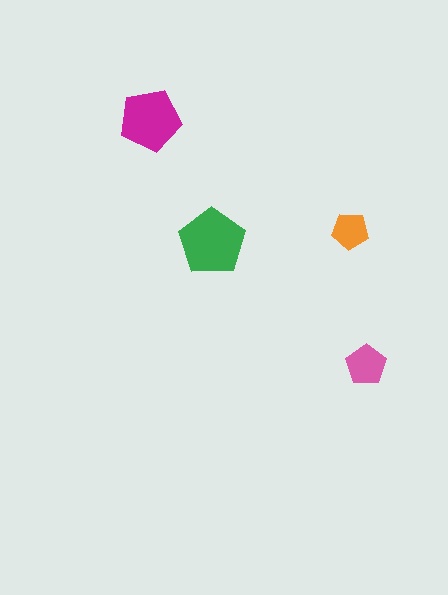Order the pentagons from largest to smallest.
the green one, the magenta one, the pink one, the orange one.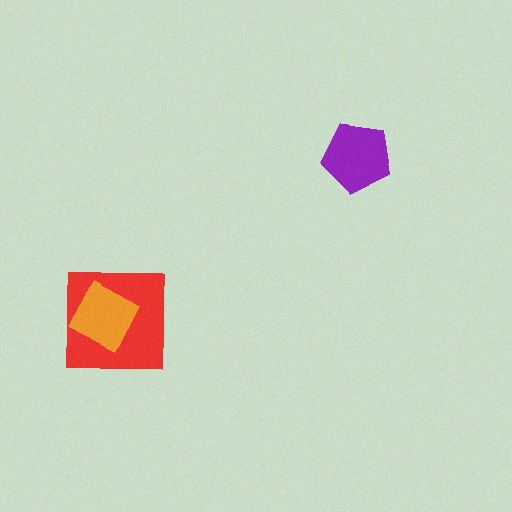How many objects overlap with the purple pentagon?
0 objects overlap with the purple pentagon.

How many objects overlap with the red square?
1 object overlaps with the red square.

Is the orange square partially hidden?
No, no other shape covers it.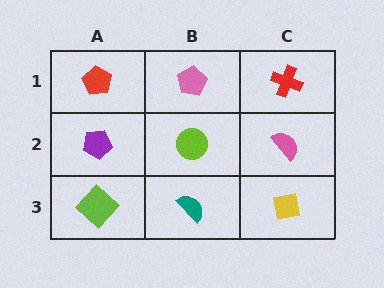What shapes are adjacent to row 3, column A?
A purple pentagon (row 2, column A), a teal semicircle (row 3, column B).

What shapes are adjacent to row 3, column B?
A lime circle (row 2, column B), a lime diamond (row 3, column A), a yellow square (row 3, column C).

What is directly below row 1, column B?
A lime circle.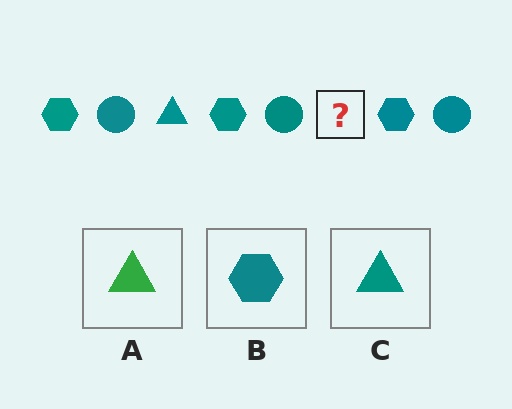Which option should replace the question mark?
Option C.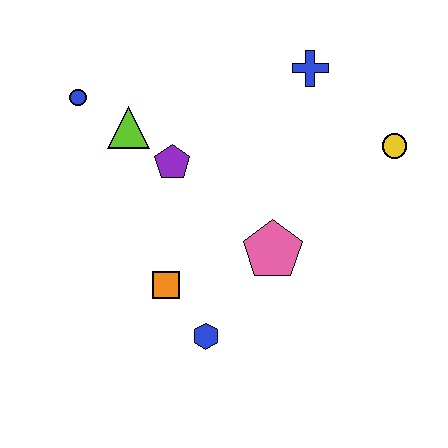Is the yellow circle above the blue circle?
No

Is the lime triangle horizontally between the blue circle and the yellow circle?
Yes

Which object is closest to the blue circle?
The lime triangle is closest to the blue circle.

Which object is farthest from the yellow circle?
The blue circle is farthest from the yellow circle.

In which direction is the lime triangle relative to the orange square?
The lime triangle is above the orange square.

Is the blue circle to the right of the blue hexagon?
No